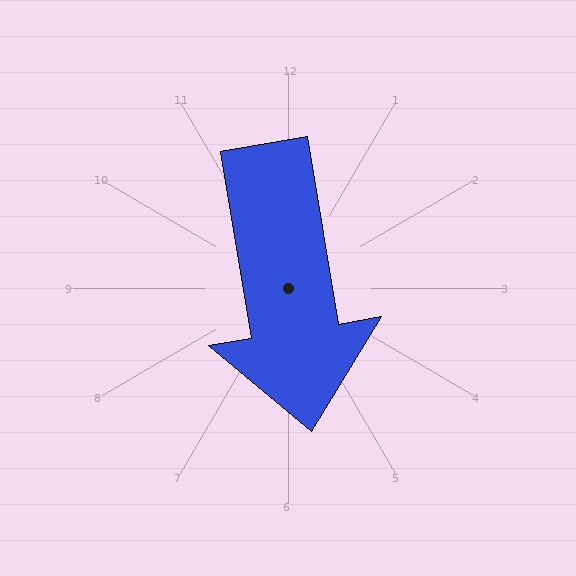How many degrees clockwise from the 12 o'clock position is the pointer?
Approximately 171 degrees.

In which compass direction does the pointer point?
South.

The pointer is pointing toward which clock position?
Roughly 6 o'clock.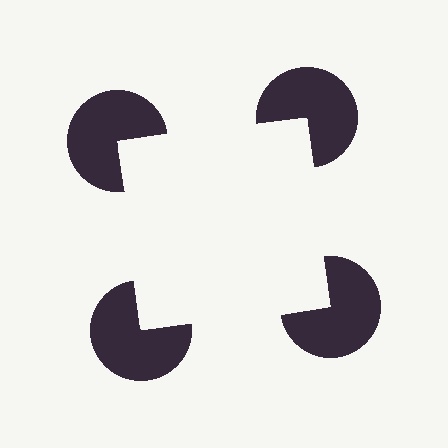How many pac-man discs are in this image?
There are 4 — one at each vertex of the illusory square.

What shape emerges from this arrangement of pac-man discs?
An illusory square — its edges are inferred from the aligned wedge cuts in the pac-man discs, not physically drawn.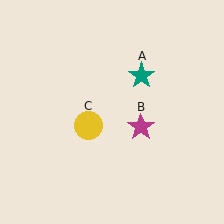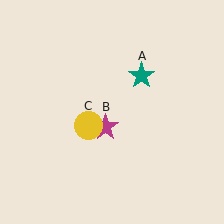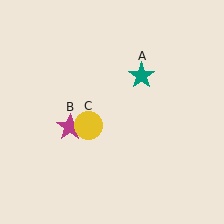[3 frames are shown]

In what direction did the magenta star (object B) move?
The magenta star (object B) moved left.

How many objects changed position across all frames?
1 object changed position: magenta star (object B).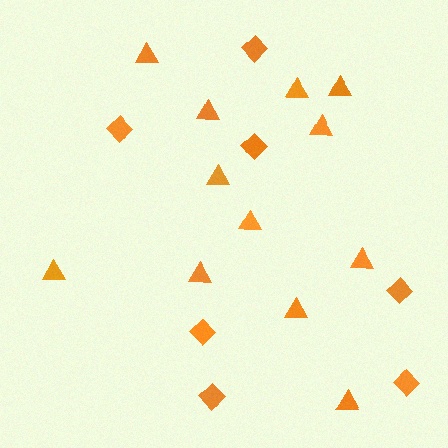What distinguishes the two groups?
There are 2 groups: one group of triangles (12) and one group of diamonds (7).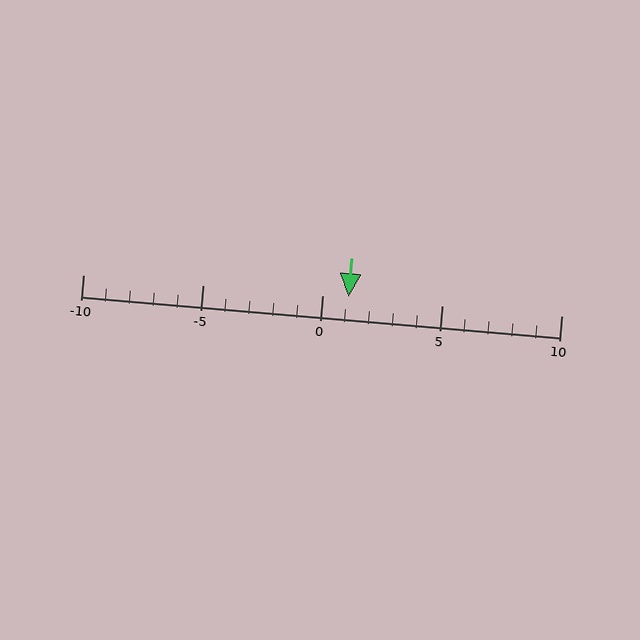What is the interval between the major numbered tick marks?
The major tick marks are spaced 5 units apart.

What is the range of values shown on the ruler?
The ruler shows values from -10 to 10.